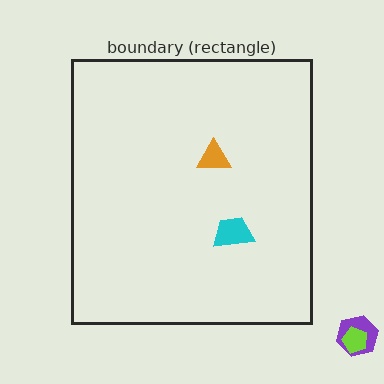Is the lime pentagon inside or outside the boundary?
Outside.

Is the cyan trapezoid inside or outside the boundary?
Inside.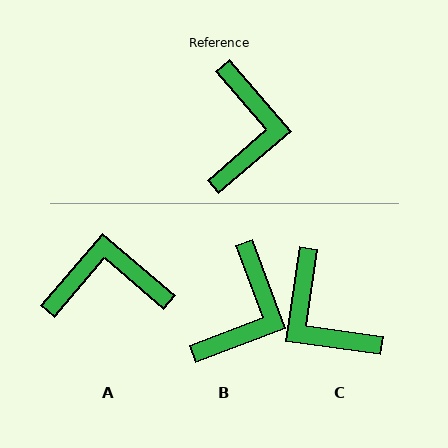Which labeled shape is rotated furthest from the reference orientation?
C, about 139 degrees away.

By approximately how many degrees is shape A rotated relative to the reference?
Approximately 99 degrees counter-clockwise.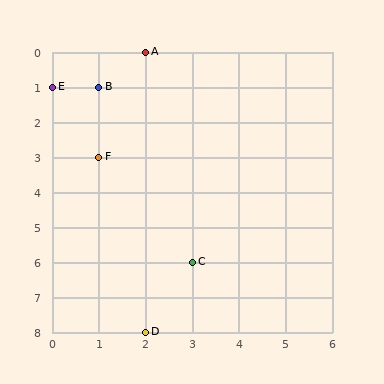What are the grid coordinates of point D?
Point D is at grid coordinates (2, 8).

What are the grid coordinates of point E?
Point E is at grid coordinates (0, 1).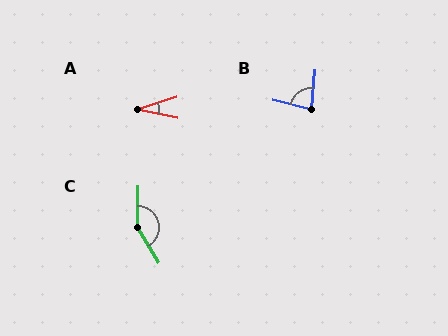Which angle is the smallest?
A, at approximately 31 degrees.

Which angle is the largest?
C, at approximately 149 degrees.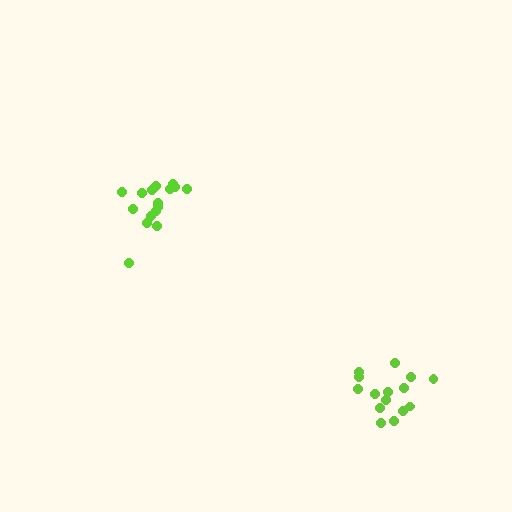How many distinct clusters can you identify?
There are 2 distinct clusters.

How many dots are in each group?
Group 1: 15 dots, Group 2: 16 dots (31 total).